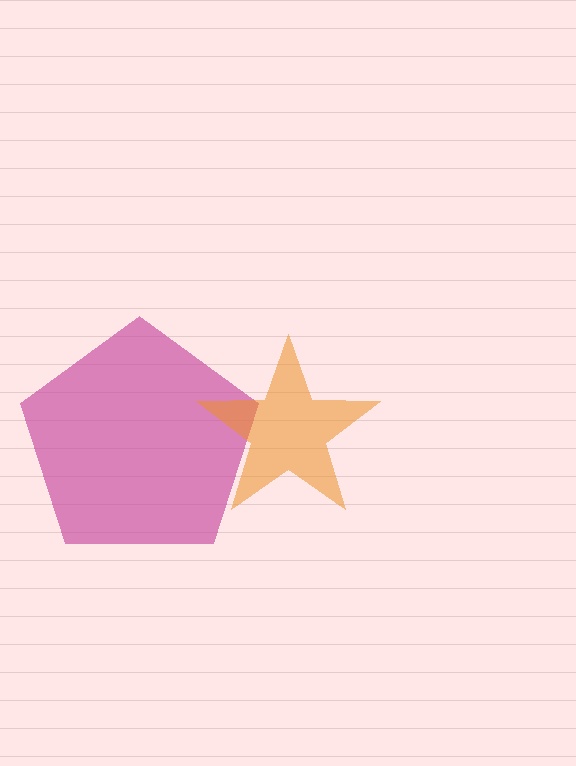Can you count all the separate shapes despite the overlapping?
Yes, there are 2 separate shapes.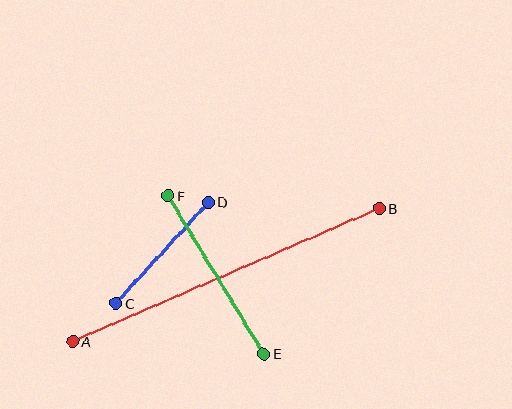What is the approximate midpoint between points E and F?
The midpoint is at approximately (216, 275) pixels.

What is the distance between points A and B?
The distance is approximately 334 pixels.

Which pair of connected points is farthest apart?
Points A and B are farthest apart.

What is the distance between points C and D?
The distance is approximately 137 pixels.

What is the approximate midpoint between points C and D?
The midpoint is at approximately (162, 253) pixels.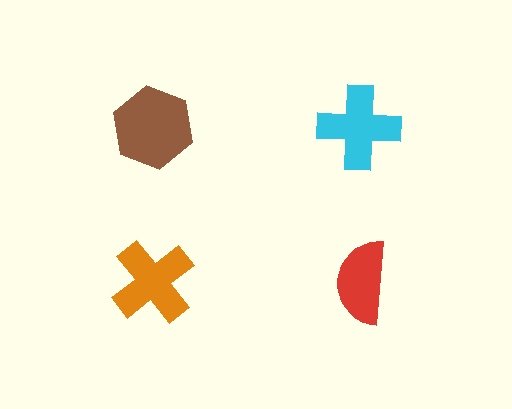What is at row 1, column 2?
A cyan cross.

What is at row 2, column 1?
An orange cross.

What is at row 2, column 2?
A red semicircle.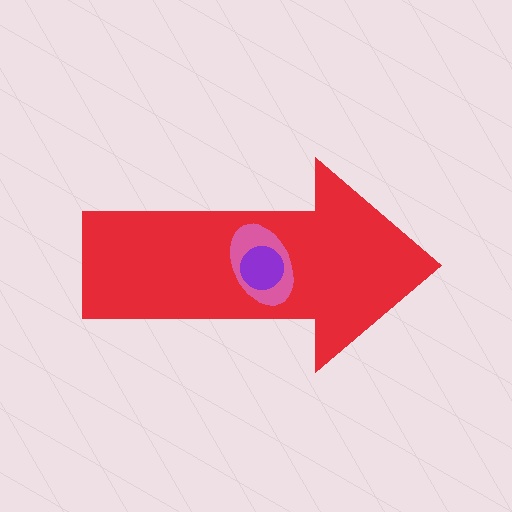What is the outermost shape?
The red arrow.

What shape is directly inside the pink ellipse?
The purple circle.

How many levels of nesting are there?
3.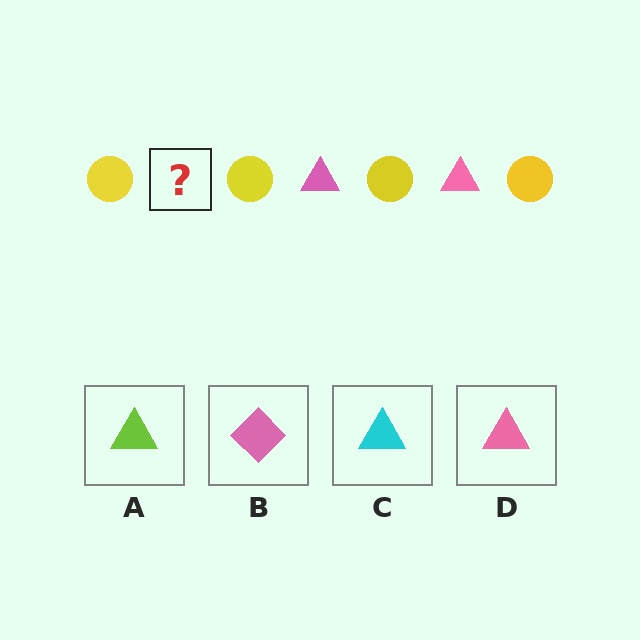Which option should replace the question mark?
Option D.